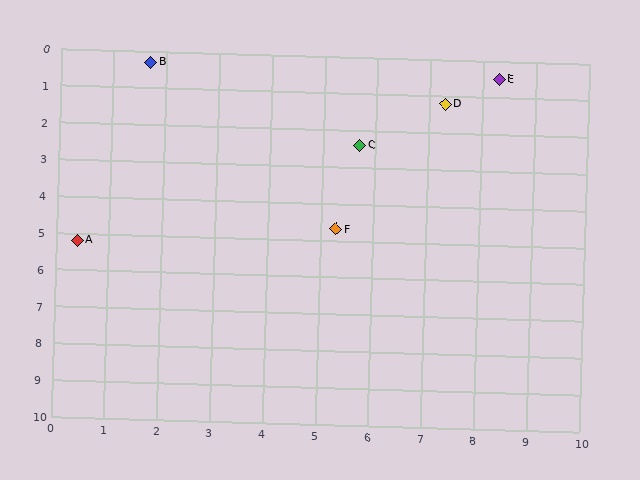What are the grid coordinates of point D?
Point D is at approximately (7.3, 1.2).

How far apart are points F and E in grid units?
Points F and E are about 5.2 grid units apart.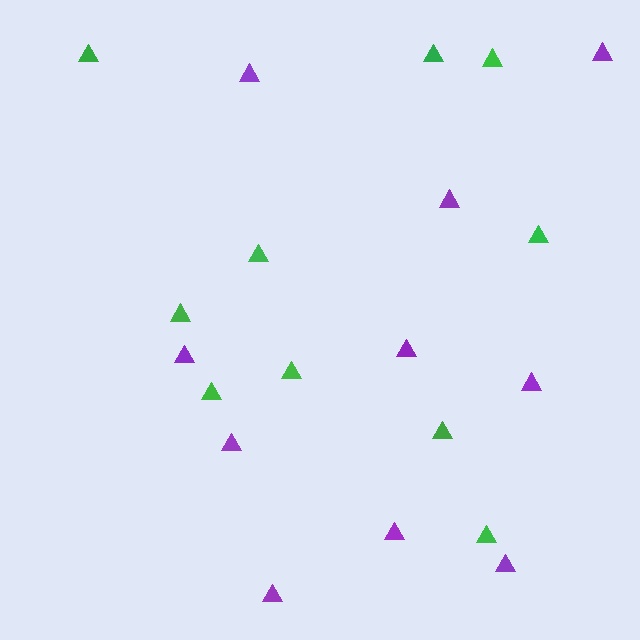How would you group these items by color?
There are 2 groups: one group of purple triangles (10) and one group of green triangles (10).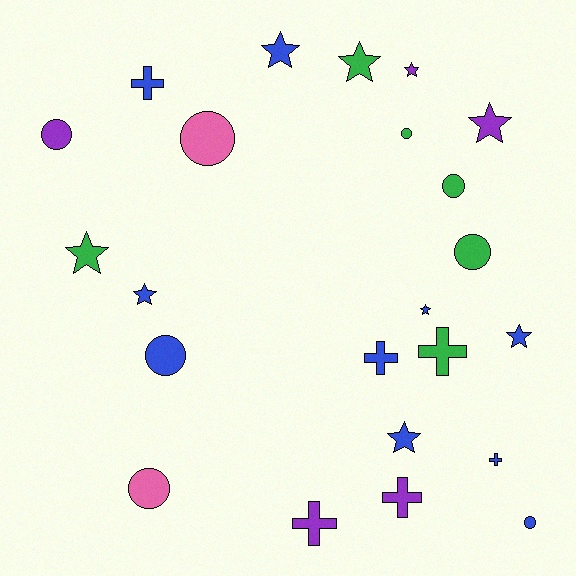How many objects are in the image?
There are 23 objects.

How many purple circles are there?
There is 1 purple circle.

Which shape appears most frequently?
Star, with 9 objects.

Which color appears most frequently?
Blue, with 10 objects.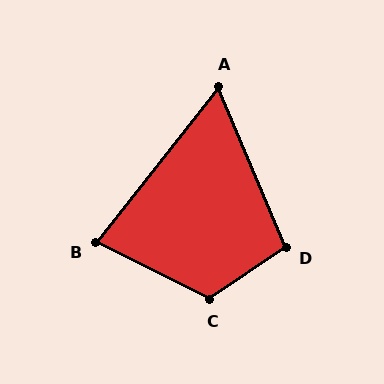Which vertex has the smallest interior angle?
A, at approximately 61 degrees.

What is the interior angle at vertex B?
Approximately 78 degrees (acute).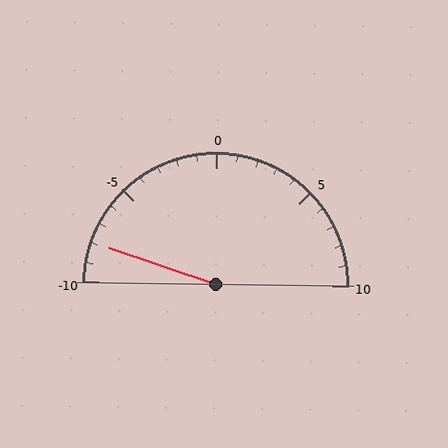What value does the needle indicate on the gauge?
The needle indicates approximately -8.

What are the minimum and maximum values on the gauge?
The gauge ranges from -10 to 10.